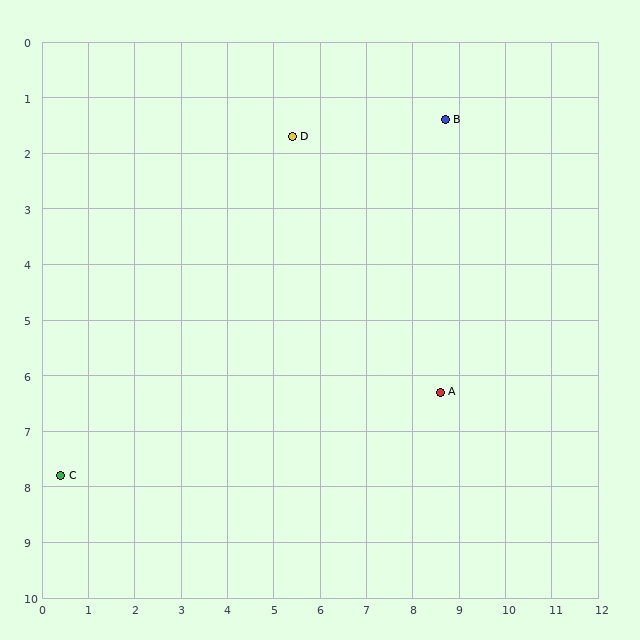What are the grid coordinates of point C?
Point C is at approximately (0.4, 7.8).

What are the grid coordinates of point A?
Point A is at approximately (8.6, 6.3).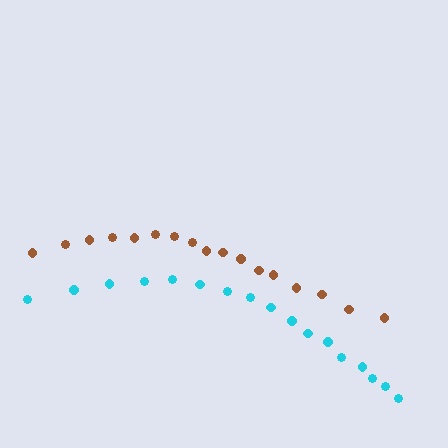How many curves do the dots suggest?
There are 2 distinct paths.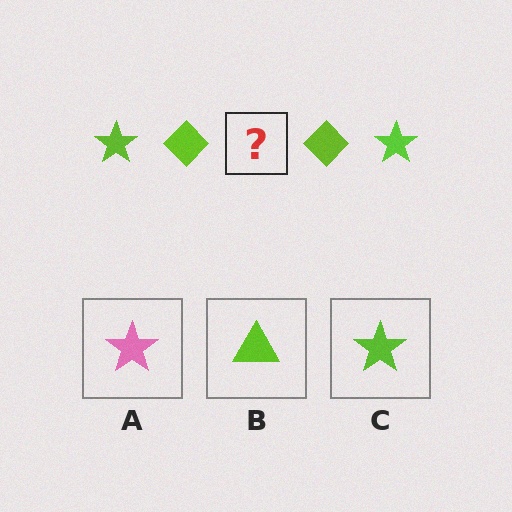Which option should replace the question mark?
Option C.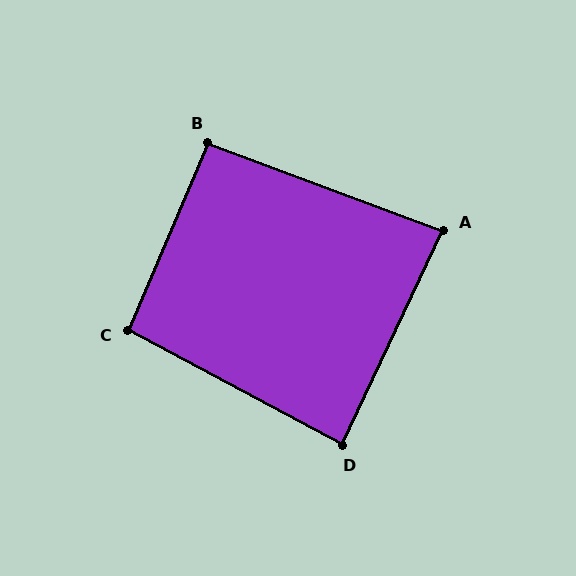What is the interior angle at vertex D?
Approximately 87 degrees (approximately right).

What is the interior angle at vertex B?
Approximately 93 degrees (approximately right).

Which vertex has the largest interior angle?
C, at approximately 95 degrees.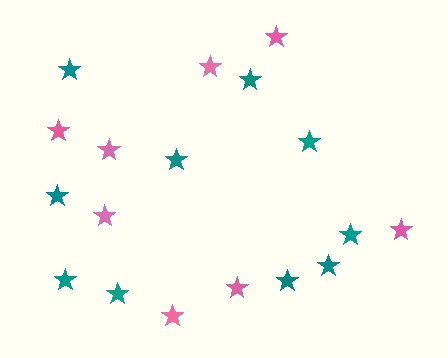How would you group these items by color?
There are 2 groups: one group of teal stars (10) and one group of pink stars (8).